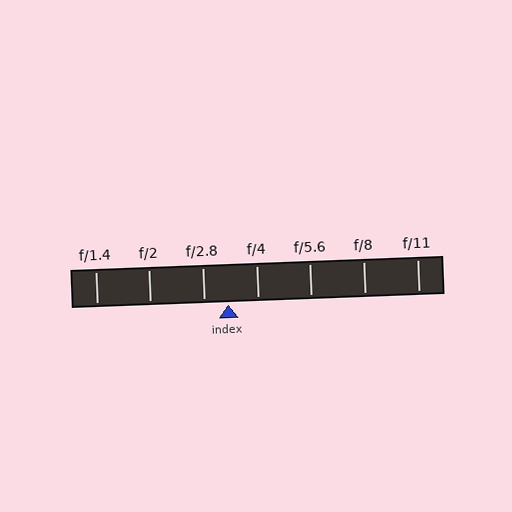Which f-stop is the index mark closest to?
The index mark is closest to f/2.8.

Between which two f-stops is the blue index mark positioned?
The index mark is between f/2.8 and f/4.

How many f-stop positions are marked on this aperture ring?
There are 7 f-stop positions marked.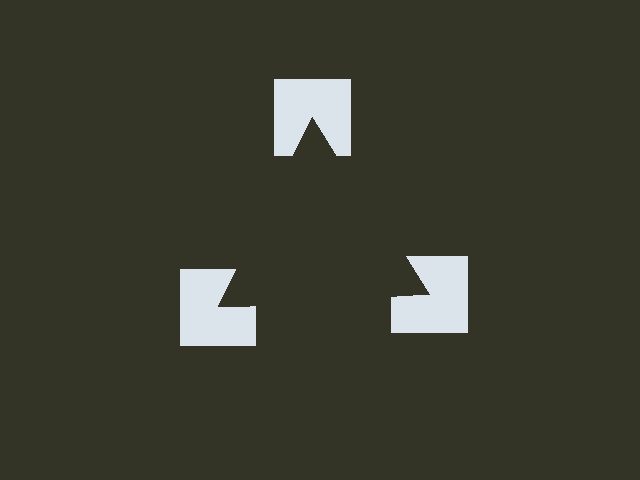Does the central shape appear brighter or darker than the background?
It typically appears slightly darker than the background, even though no actual brightness change is drawn.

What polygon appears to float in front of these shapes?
An illusory triangle — its edges are inferred from the aligned wedge cuts in the notched squares, not physically drawn.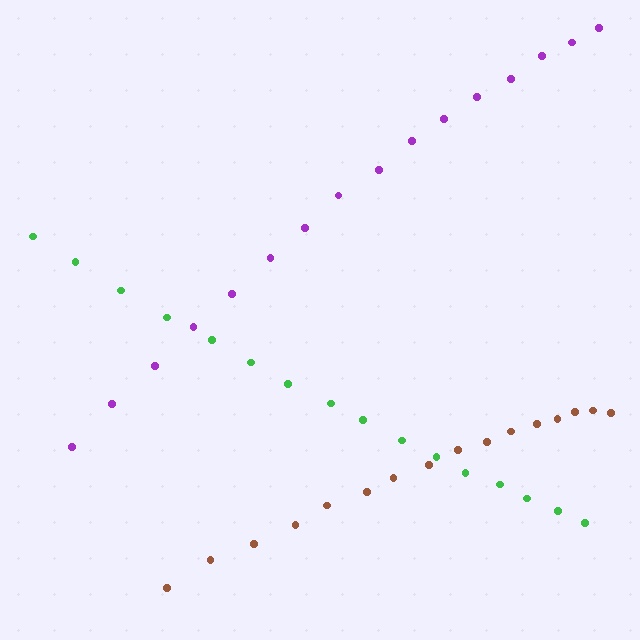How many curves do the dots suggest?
There are 3 distinct paths.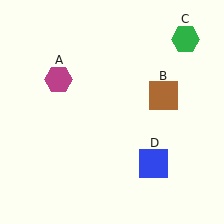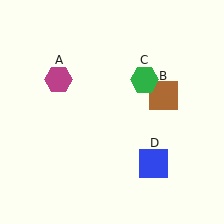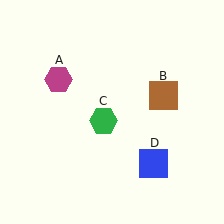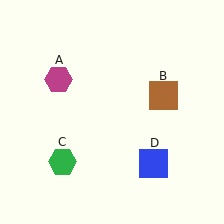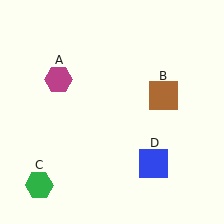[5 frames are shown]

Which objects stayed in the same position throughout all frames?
Magenta hexagon (object A) and brown square (object B) and blue square (object D) remained stationary.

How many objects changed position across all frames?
1 object changed position: green hexagon (object C).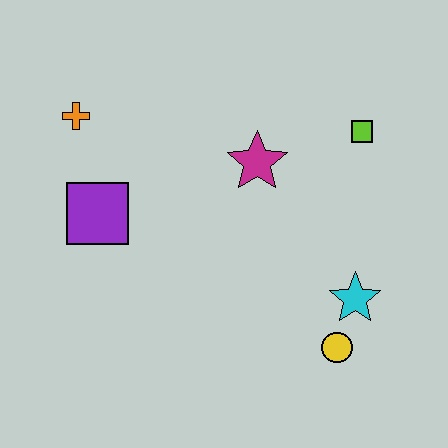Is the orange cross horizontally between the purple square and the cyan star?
No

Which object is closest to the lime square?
The magenta star is closest to the lime square.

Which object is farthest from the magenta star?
The yellow circle is farthest from the magenta star.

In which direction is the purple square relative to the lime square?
The purple square is to the left of the lime square.